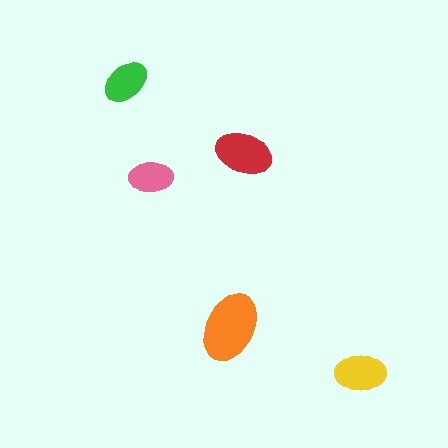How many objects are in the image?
There are 5 objects in the image.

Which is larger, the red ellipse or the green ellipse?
The red one.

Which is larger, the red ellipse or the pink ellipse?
The red one.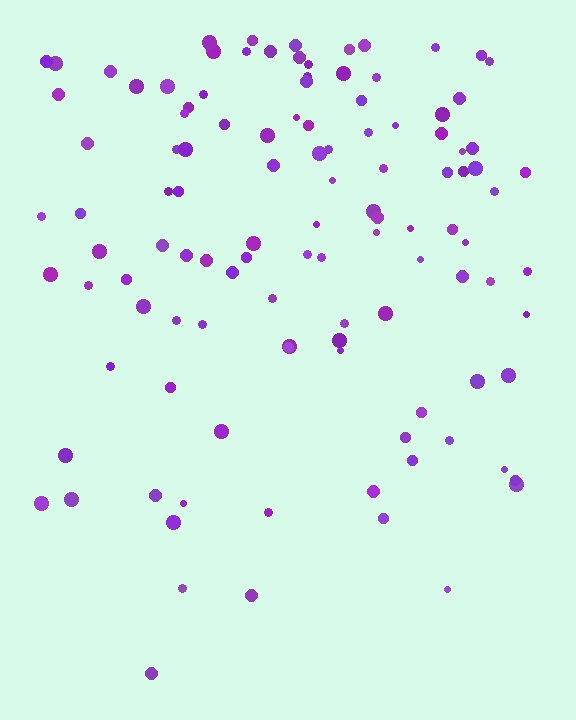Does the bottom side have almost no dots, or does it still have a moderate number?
Still a moderate number, just noticeably fewer than the top.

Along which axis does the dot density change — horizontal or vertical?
Vertical.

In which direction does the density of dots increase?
From bottom to top, with the top side densest.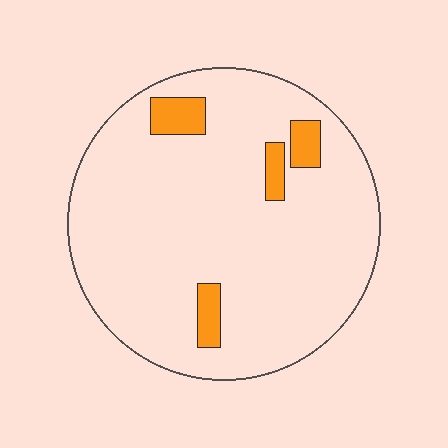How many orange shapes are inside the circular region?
4.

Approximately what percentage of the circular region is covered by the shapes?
Approximately 10%.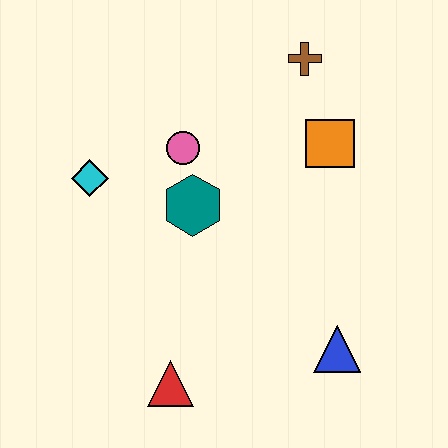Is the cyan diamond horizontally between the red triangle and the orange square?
No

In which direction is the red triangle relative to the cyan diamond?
The red triangle is below the cyan diamond.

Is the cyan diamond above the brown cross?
No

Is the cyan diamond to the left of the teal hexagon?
Yes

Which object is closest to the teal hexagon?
The pink circle is closest to the teal hexagon.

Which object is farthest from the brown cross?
The red triangle is farthest from the brown cross.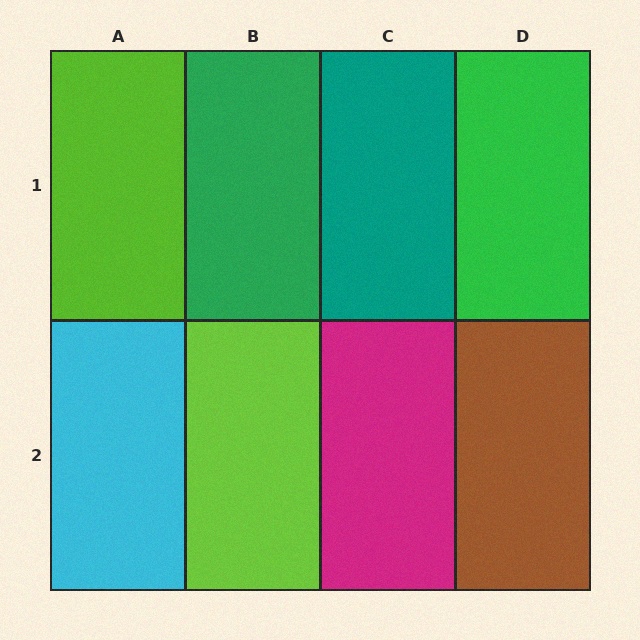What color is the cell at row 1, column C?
Teal.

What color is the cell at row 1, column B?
Green.